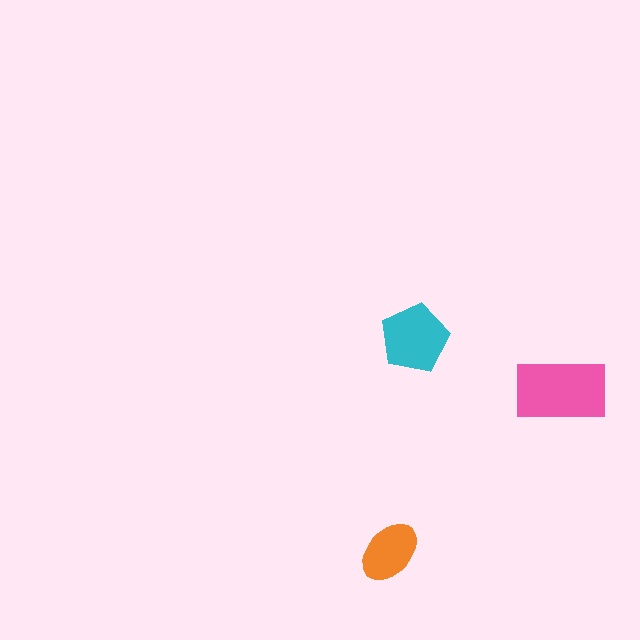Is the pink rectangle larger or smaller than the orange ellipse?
Larger.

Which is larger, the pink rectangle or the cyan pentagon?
The pink rectangle.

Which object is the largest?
The pink rectangle.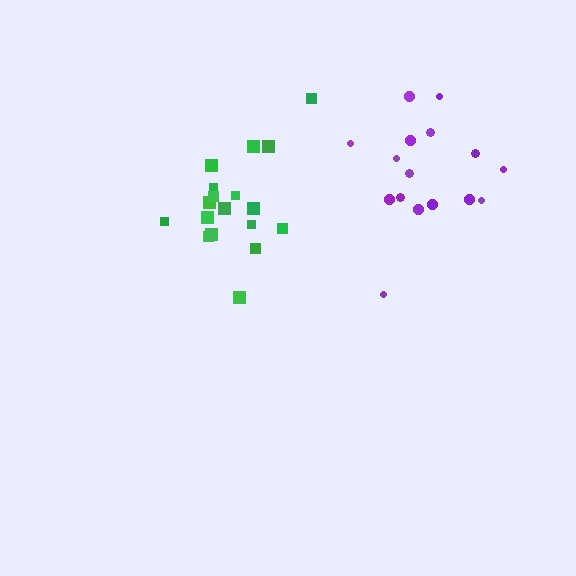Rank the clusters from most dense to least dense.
green, purple.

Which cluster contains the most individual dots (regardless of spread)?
Green (18).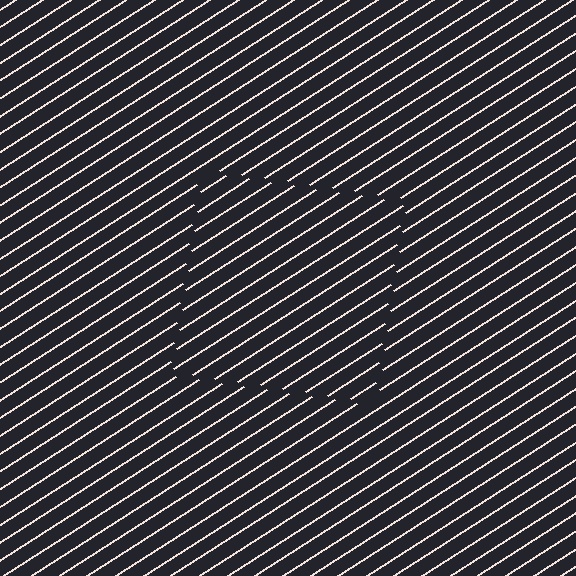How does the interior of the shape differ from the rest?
The interior of the shape contains the same grating, shifted by half a period — the contour is defined by the phase discontinuity where line-ends from the inner and outer gratings abut.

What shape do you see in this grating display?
An illusory square. The interior of the shape contains the same grating, shifted by half a period — the contour is defined by the phase discontinuity where line-ends from the inner and outer gratings abut.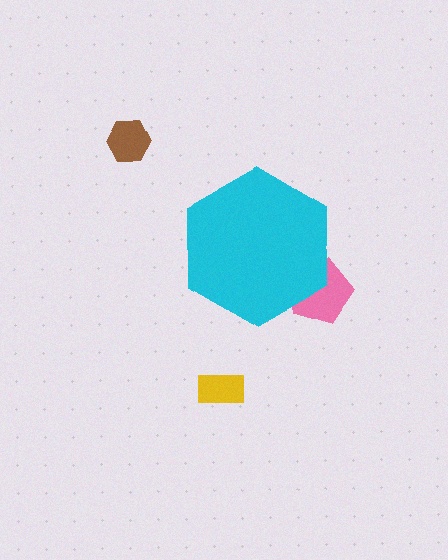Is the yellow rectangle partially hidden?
No, the yellow rectangle is fully visible.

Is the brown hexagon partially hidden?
No, the brown hexagon is fully visible.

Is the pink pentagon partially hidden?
Yes, the pink pentagon is partially hidden behind the cyan hexagon.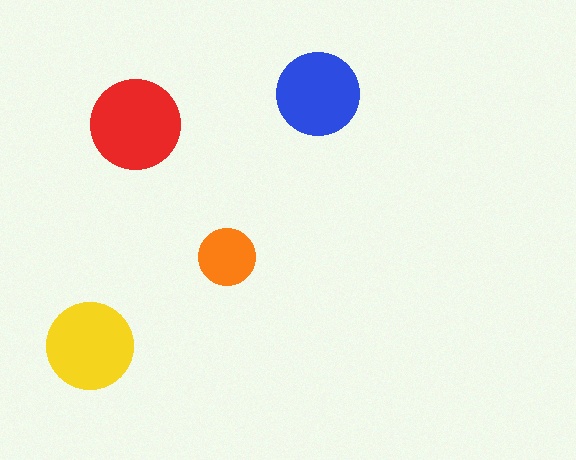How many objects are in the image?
There are 4 objects in the image.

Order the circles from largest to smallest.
the red one, the yellow one, the blue one, the orange one.